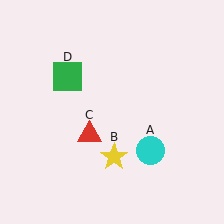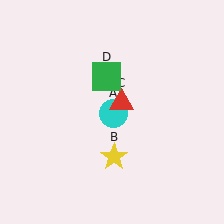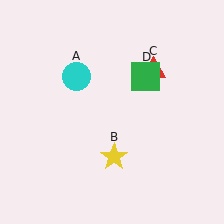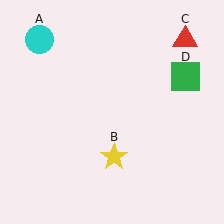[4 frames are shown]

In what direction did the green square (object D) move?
The green square (object D) moved right.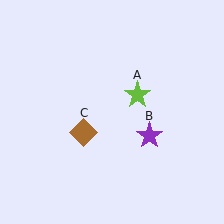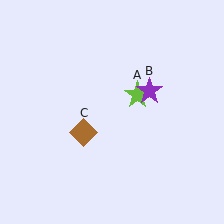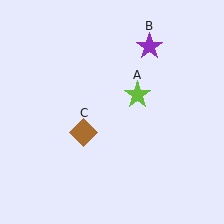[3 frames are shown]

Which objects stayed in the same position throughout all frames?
Lime star (object A) and brown diamond (object C) remained stationary.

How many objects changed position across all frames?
1 object changed position: purple star (object B).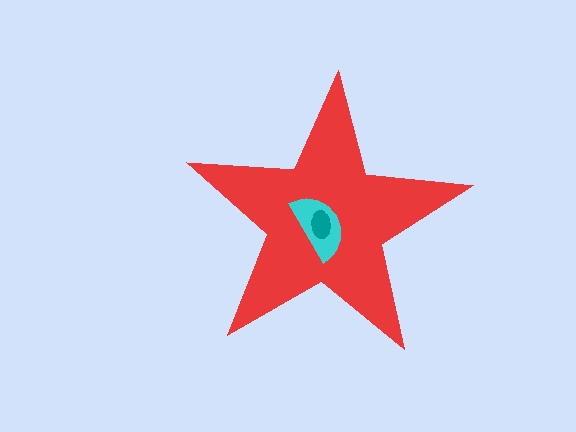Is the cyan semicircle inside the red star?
Yes.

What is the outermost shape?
The red star.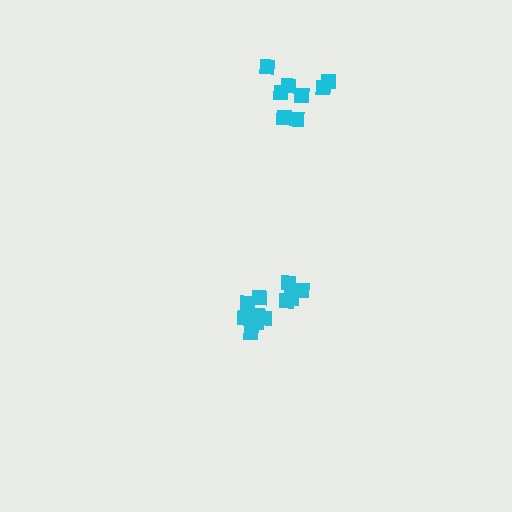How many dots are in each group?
Group 1: 11 dots, Group 2: 8 dots (19 total).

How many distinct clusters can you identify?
There are 2 distinct clusters.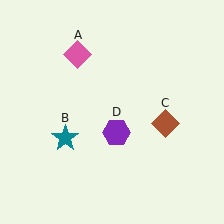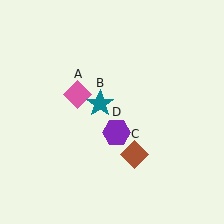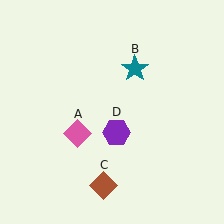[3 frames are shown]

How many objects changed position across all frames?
3 objects changed position: pink diamond (object A), teal star (object B), brown diamond (object C).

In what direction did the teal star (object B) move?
The teal star (object B) moved up and to the right.